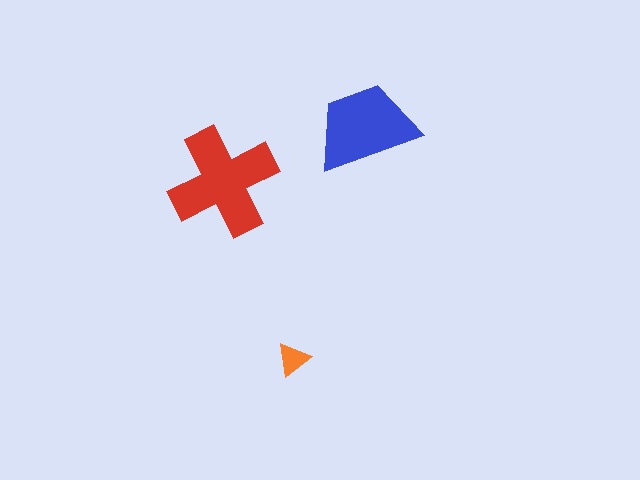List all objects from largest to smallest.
The red cross, the blue trapezoid, the orange triangle.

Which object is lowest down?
The orange triangle is bottommost.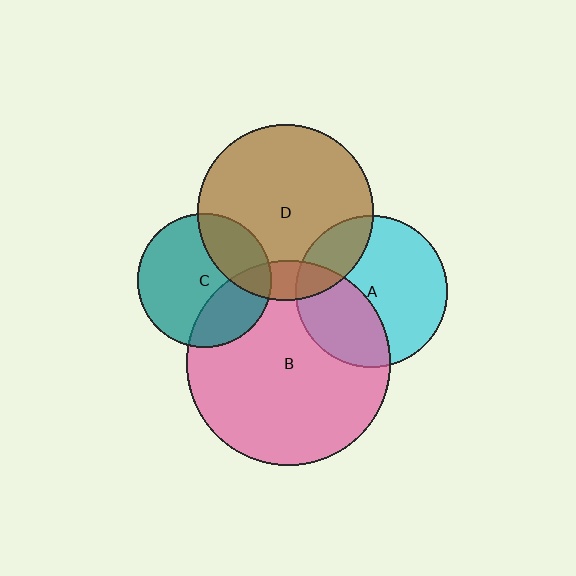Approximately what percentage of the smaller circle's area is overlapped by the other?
Approximately 30%.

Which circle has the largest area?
Circle B (pink).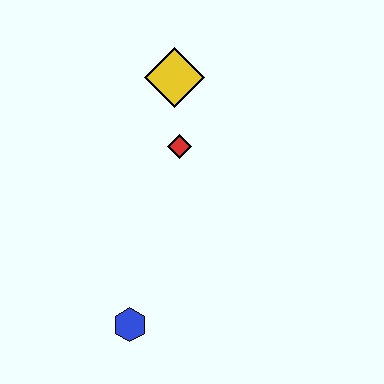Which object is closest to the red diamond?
The yellow diamond is closest to the red diamond.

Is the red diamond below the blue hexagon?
No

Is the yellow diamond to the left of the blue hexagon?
No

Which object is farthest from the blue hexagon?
The yellow diamond is farthest from the blue hexagon.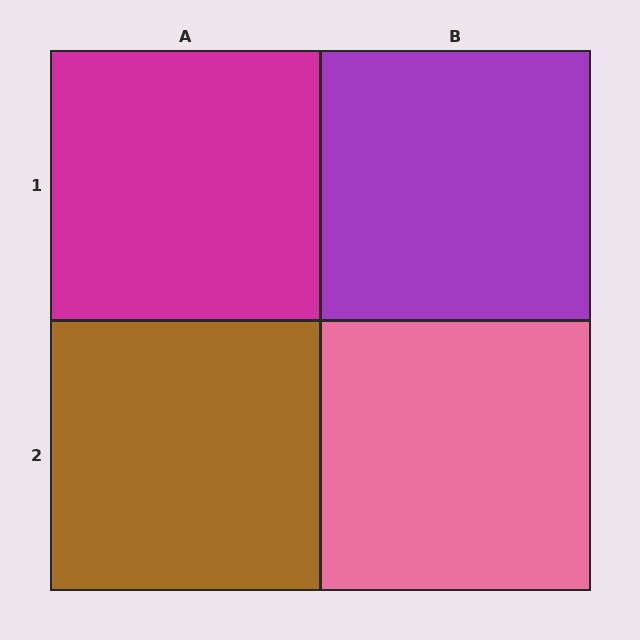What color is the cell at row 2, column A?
Brown.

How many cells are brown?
1 cell is brown.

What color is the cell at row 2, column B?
Pink.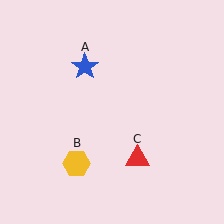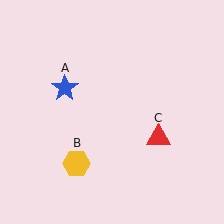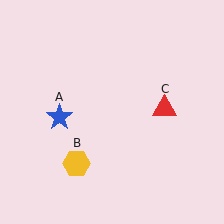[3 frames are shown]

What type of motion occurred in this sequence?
The blue star (object A), red triangle (object C) rotated counterclockwise around the center of the scene.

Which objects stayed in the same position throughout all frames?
Yellow hexagon (object B) remained stationary.